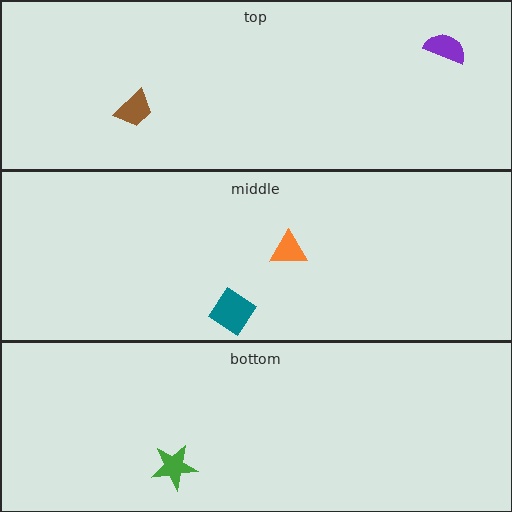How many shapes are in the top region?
2.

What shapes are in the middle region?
The teal diamond, the orange triangle.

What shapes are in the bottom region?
The green star.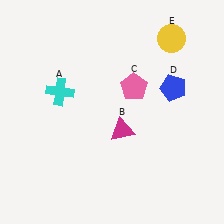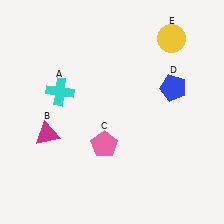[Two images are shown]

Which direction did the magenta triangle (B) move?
The magenta triangle (B) moved left.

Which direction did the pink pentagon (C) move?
The pink pentagon (C) moved down.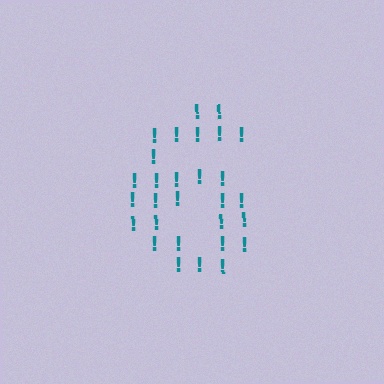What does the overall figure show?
The overall figure shows the digit 6.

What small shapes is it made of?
It is made of small exclamation marks.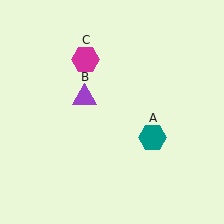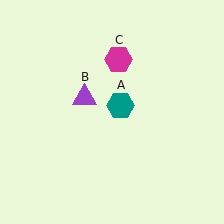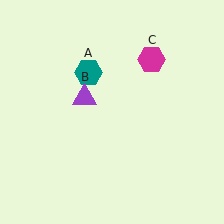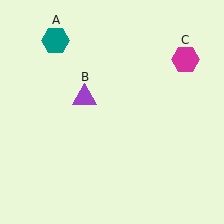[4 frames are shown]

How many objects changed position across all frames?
2 objects changed position: teal hexagon (object A), magenta hexagon (object C).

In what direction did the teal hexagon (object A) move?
The teal hexagon (object A) moved up and to the left.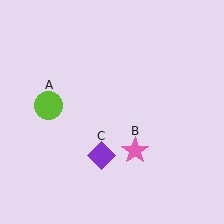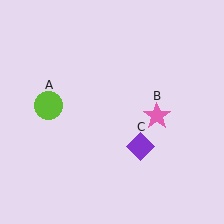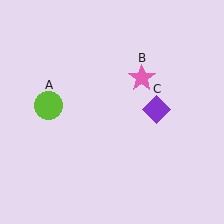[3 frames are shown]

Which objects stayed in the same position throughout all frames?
Lime circle (object A) remained stationary.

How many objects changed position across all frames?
2 objects changed position: pink star (object B), purple diamond (object C).